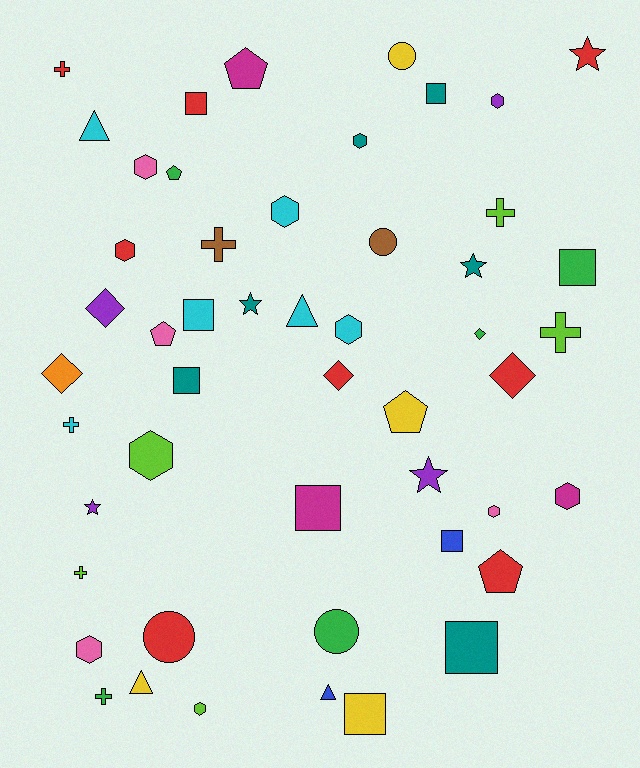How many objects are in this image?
There are 50 objects.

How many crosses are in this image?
There are 7 crosses.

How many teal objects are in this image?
There are 6 teal objects.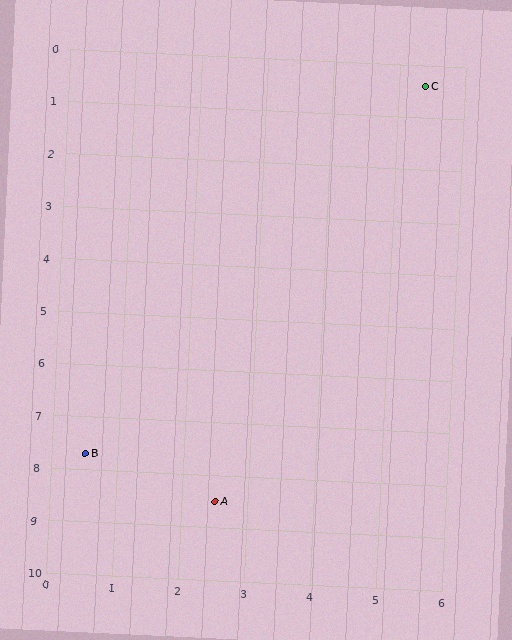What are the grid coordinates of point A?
Point A is at approximately (2.5, 8.5).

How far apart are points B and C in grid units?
Points B and C are about 8.8 grid units apart.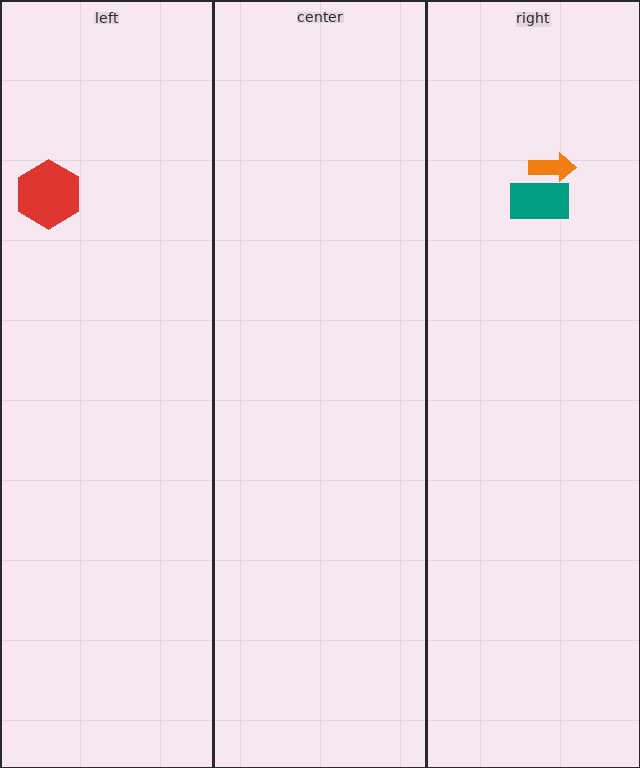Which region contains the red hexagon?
The left region.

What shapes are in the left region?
The red hexagon.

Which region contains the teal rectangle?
The right region.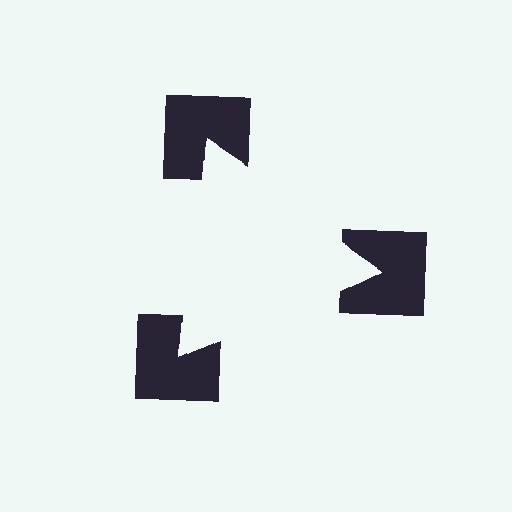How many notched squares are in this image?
There are 3 — one at each vertex of the illusory triangle.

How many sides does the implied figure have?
3 sides.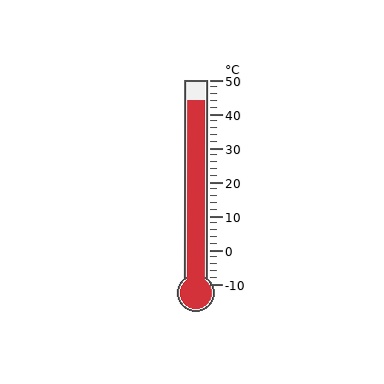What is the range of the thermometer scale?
The thermometer scale ranges from -10°C to 50°C.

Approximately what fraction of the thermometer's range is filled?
The thermometer is filled to approximately 90% of its range.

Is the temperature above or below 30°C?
The temperature is above 30°C.